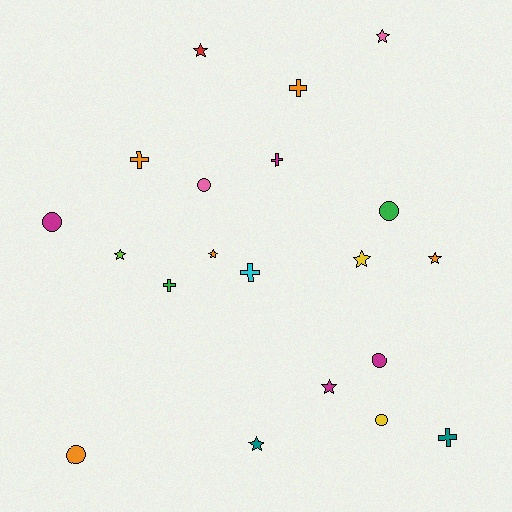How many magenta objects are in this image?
There are 4 magenta objects.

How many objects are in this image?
There are 20 objects.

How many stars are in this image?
There are 8 stars.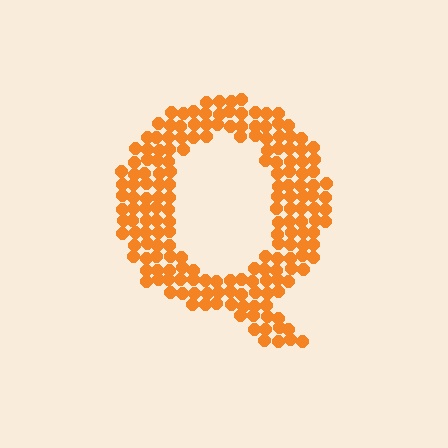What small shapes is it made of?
It is made of small circles.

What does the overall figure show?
The overall figure shows the letter Q.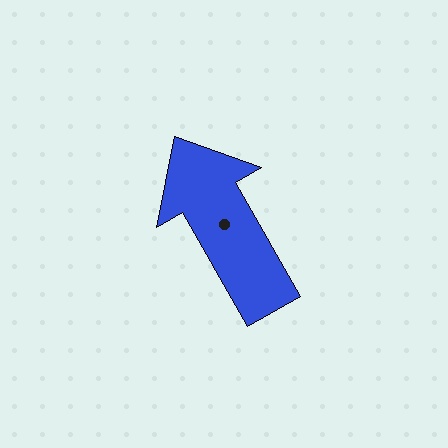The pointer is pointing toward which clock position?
Roughly 11 o'clock.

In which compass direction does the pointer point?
Northwest.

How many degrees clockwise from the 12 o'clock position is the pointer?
Approximately 330 degrees.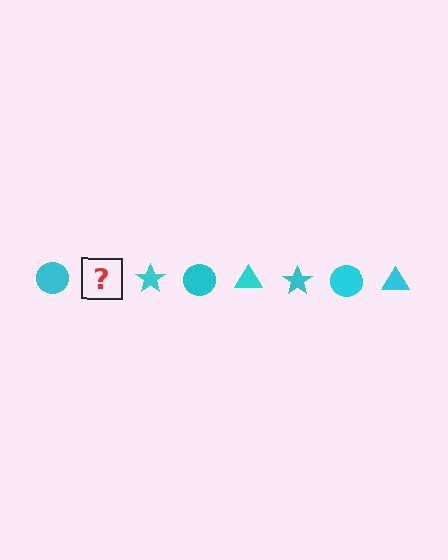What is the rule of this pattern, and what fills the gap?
The rule is that the pattern cycles through circle, triangle, star shapes in cyan. The gap should be filled with a cyan triangle.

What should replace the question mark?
The question mark should be replaced with a cyan triangle.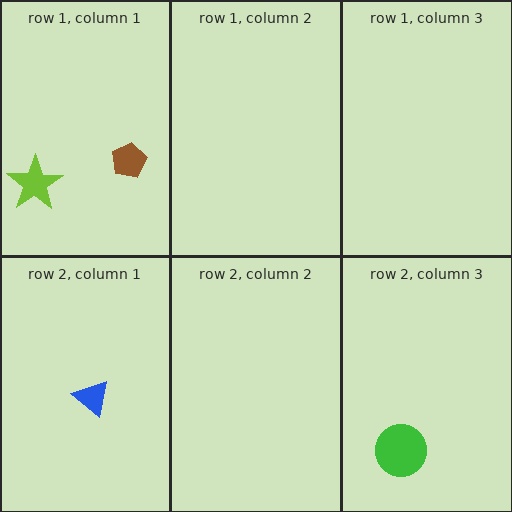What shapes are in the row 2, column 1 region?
The blue triangle.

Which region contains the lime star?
The row 1, column 1 region.